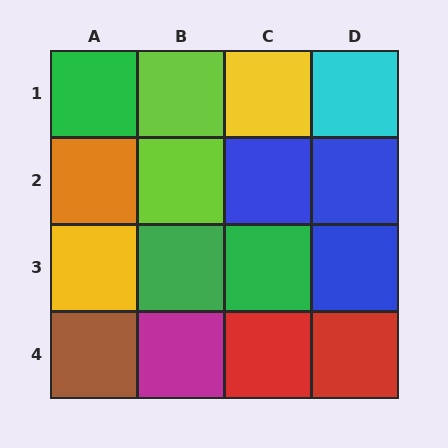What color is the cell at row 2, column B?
Lime.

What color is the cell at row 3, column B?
Green.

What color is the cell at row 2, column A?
Orange.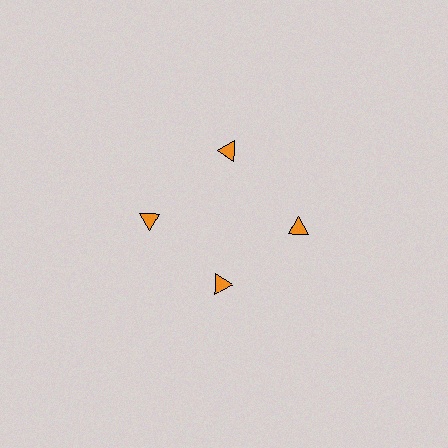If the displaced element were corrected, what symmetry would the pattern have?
It would have 4-fold rotational symmetry — the pattern would map onto itself every 90 degrees.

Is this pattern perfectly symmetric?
No. The 4 orange triangles are arranged in a ring, but one element near the 6 o'clock position is pulled inward toward the center, breaking the 4-fold rotational symmetry.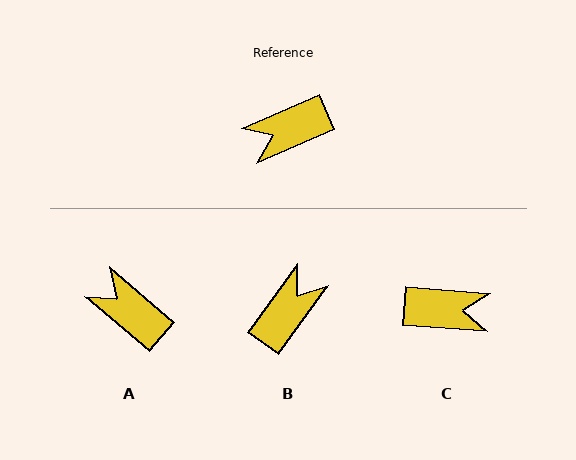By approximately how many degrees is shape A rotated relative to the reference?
Approximately 64 degrees clockwise.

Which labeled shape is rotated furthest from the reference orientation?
C, about 152 degrees away.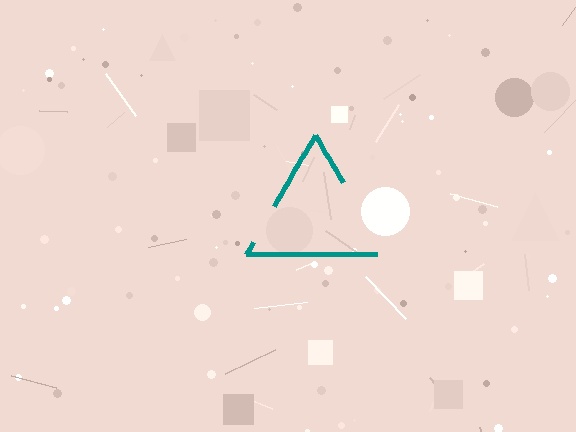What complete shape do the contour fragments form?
The contour fragments form a triangle.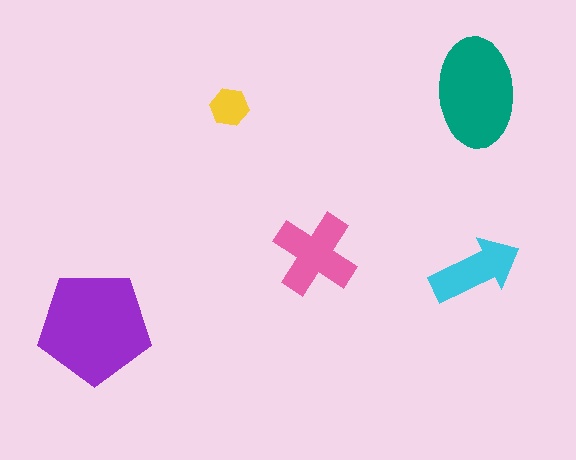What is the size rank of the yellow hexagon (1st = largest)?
5th.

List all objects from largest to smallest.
The purple pentagon, the teal ellipse, the pink cross, the cyan arrow, the yellow hexagon.